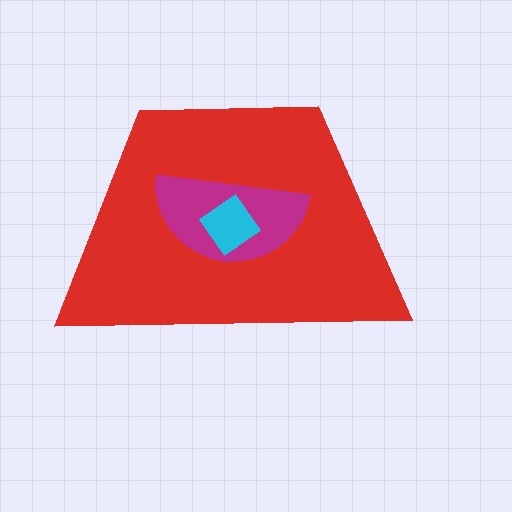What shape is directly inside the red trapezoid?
The magenta semicircle.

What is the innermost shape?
The cyan diamond.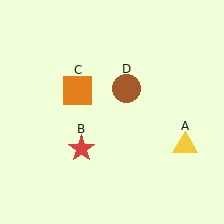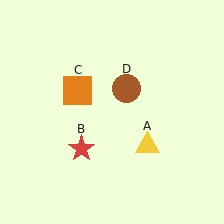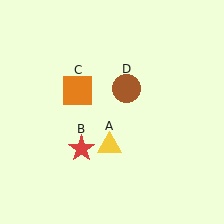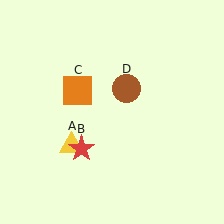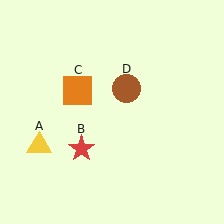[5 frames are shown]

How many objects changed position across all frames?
1 object changed position: yellow triangle (object A).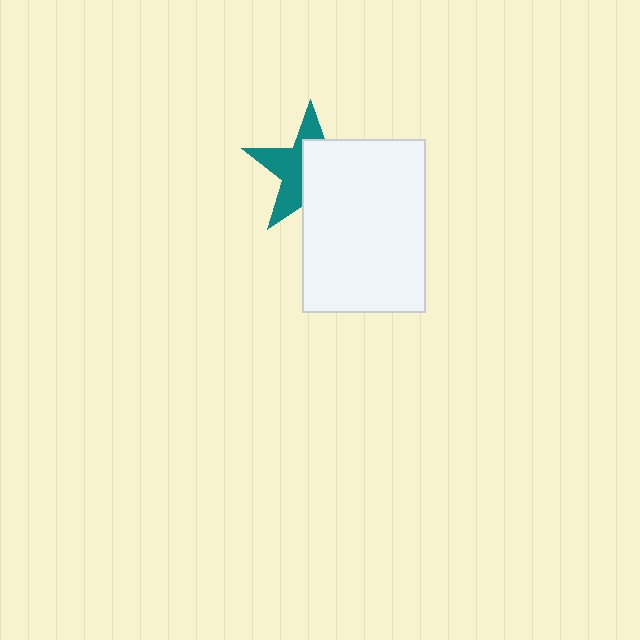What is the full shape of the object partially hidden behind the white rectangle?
The partially hidden object is a teal star.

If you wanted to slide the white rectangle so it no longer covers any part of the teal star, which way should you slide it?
Slide it toward the lower-right — that is the most direct way to separate the two shapes.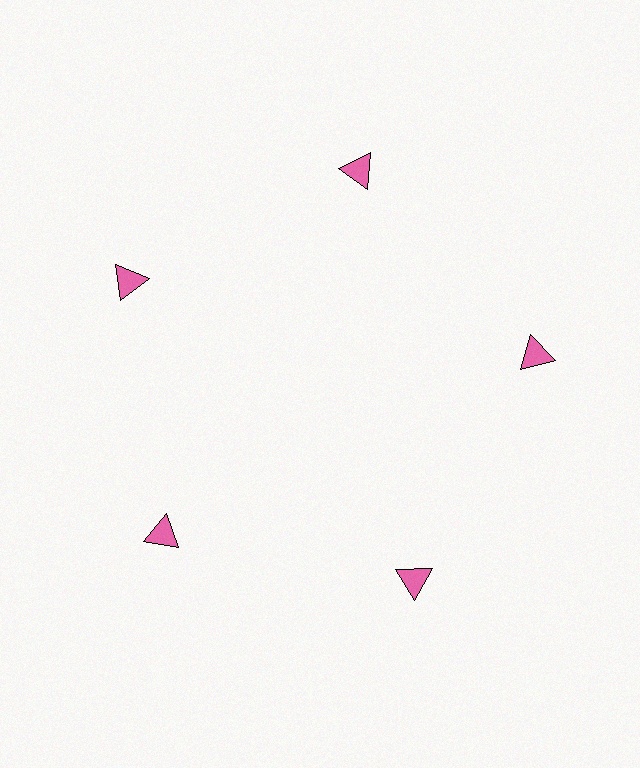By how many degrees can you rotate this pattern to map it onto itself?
The pattern maps onto itself every 72 degrees of rotation.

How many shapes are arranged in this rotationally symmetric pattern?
There are 5 shapes, arranged in 5 groups of 1.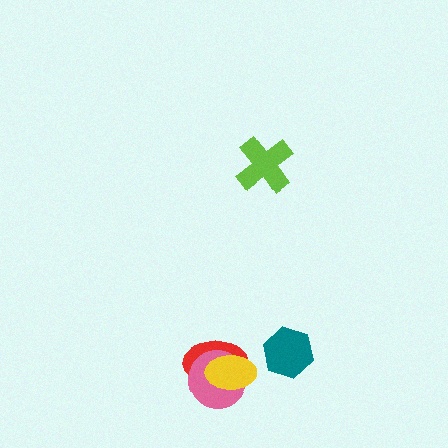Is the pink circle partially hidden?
Yes, it is partially covered by another shape.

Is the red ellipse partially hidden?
Yes, it is partially covered by another shape.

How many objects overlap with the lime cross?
0 objects overlap with the lime cross.